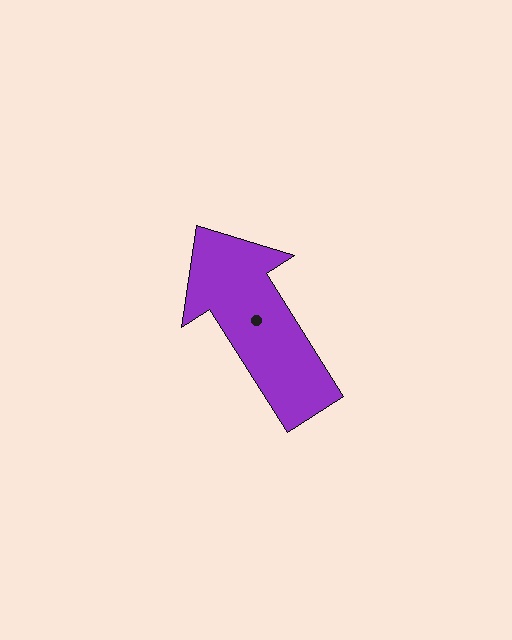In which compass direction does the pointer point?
Northwest.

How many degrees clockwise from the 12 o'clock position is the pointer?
Approximately 328 degrees.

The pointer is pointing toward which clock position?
Roughly 11 o'clock.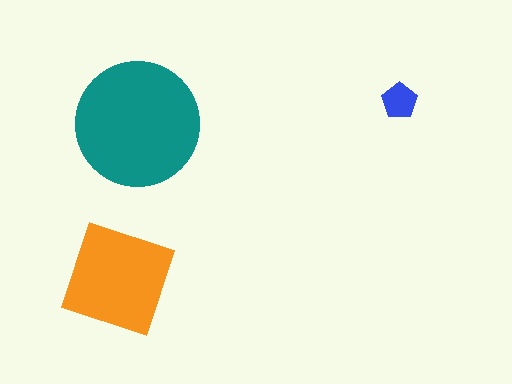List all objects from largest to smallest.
The teal circle, the orange diamond, the blue pentagon.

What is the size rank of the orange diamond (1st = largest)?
2nd.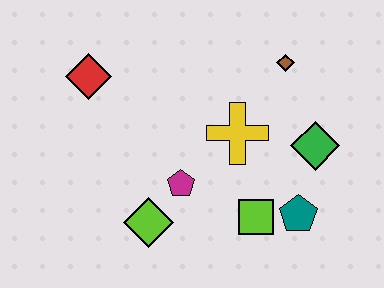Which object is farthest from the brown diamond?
The lime diamond is farthest from the brown diamond.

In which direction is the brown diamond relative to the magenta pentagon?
The brown diamond is above the magenta pentagon.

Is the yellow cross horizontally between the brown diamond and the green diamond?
No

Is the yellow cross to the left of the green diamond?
Yes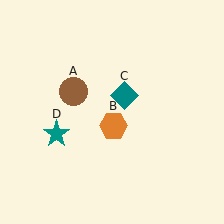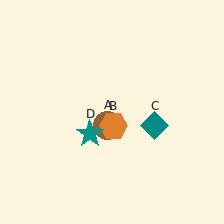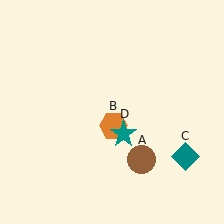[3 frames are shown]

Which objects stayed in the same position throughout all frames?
Orange hexagon (object B) remained stationary.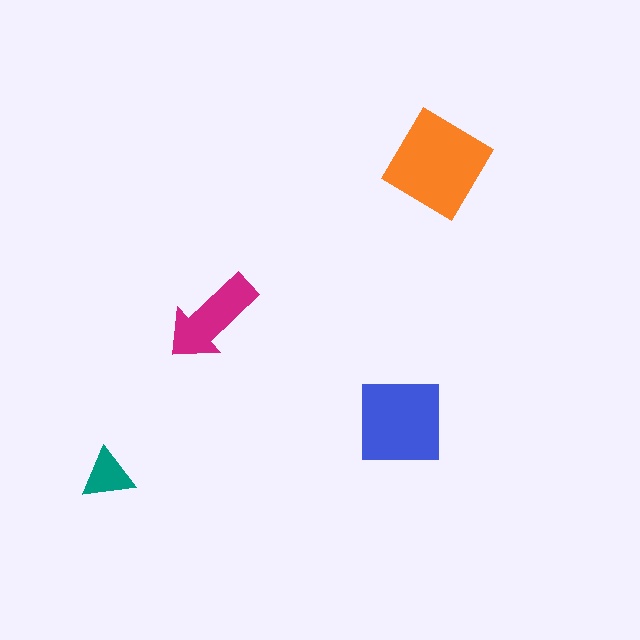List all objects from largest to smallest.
The orange diamond, the blue square, the magenta arrow, the teal triangle.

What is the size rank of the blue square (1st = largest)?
2nd.